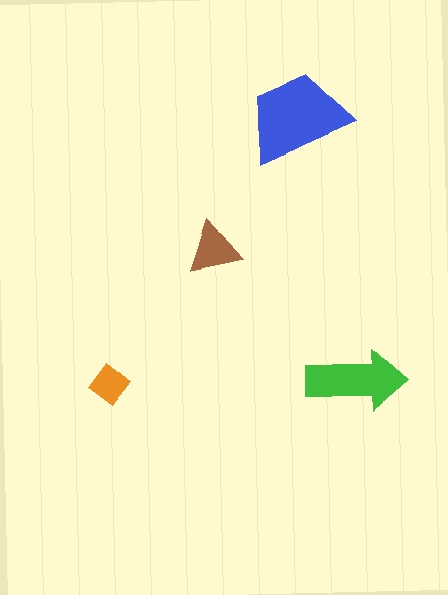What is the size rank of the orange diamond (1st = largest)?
4th.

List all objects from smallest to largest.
The orange diamond, the brown triangle, the green arrow, the blue trapezoid.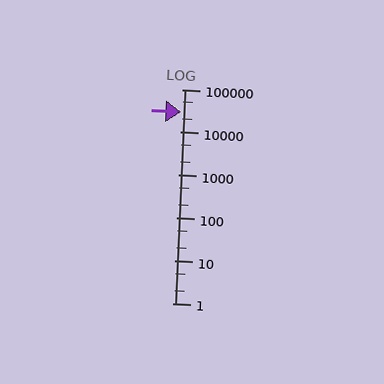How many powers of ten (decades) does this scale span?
The scale spans 5 decades, from 1 to 100000.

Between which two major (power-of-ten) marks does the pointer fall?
The pointer is between 10000 and 100000.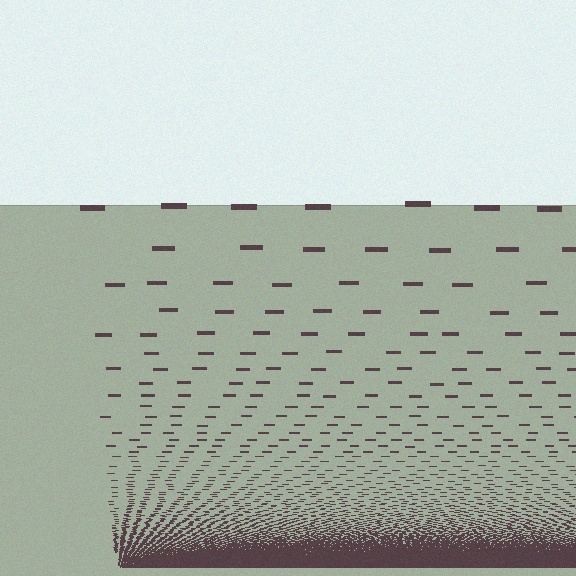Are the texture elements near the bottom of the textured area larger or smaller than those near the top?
Smaller. The gradient is inverted — elements near the bottom are smaller and denser.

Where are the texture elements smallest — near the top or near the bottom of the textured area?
Near the bottom.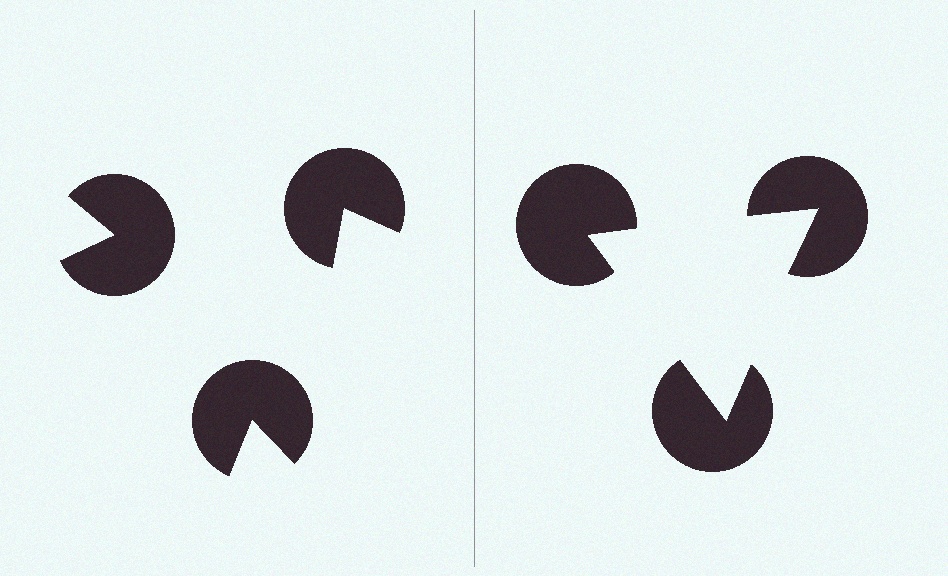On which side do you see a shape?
An illusory triangle appears on the right side. On the left side the wedge cuts are rotated, so no coherent shape forms.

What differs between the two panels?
The pac-man discs are positioned identically on both sides; only the wedge orientations differ. On the right they align to a triangle; on the left they are misaligned.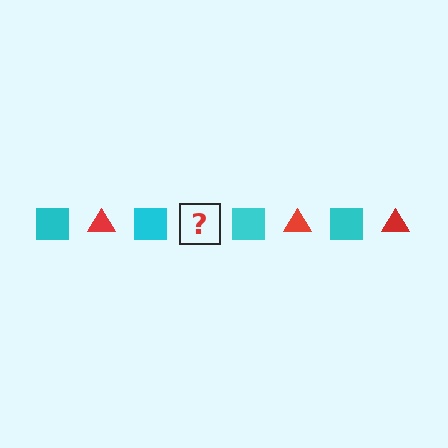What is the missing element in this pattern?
The missing element is a red triangle.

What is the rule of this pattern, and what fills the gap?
The rule is that the pattern alternates between cyan square and red triangle. The gap should be filled with a red triangle.